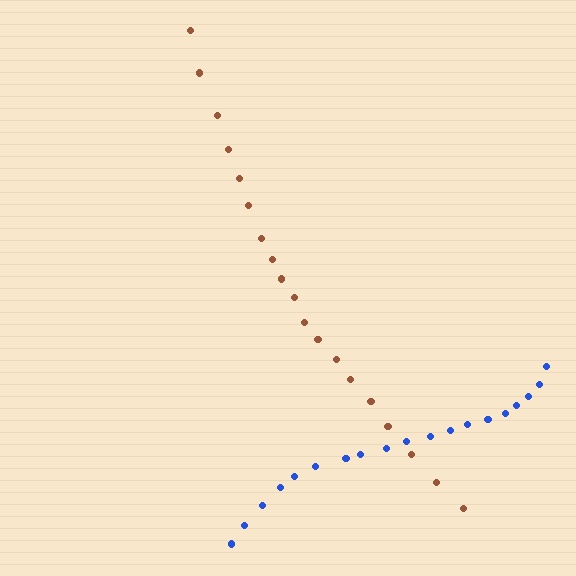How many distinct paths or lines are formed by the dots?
There are 2 distinct paths.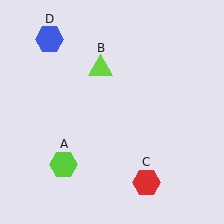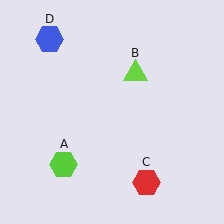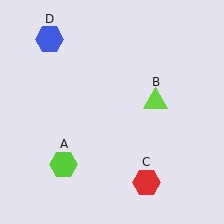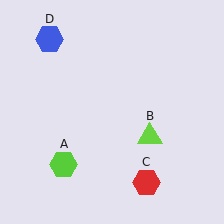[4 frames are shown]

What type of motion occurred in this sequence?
The lime triangle (object B) rotated clockwise around the center of the scene.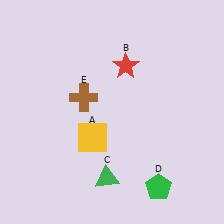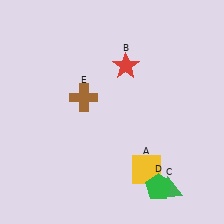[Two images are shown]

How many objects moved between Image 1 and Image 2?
2 objects moved between the two images.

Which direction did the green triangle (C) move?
The green triangle (C) moved right.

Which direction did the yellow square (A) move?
The yellow square (A) moved right.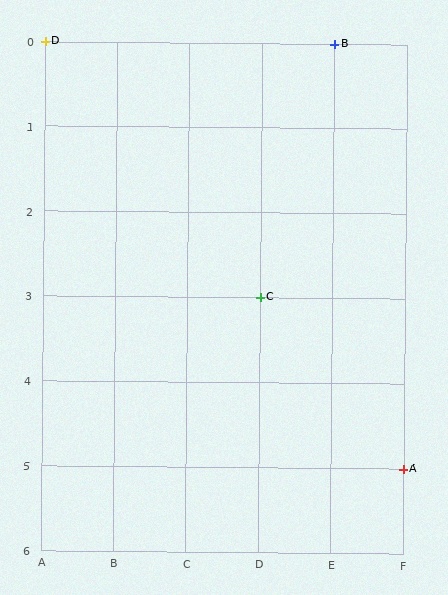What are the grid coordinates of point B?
Point B is at grid coordinates (E, 0).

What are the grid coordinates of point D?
Point D is at grid coordinates (A, 0).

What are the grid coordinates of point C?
Point C is at grid coordinates (D, 3).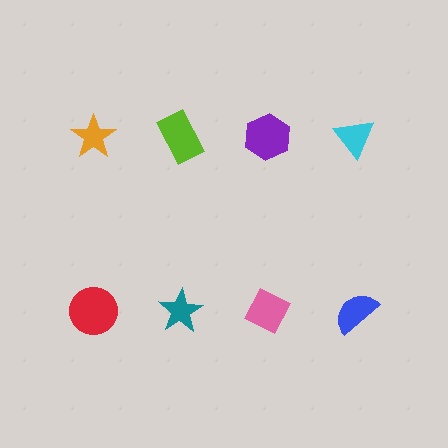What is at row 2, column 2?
A teal star.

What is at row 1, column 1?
An orange star.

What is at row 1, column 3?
A purple hexagon.